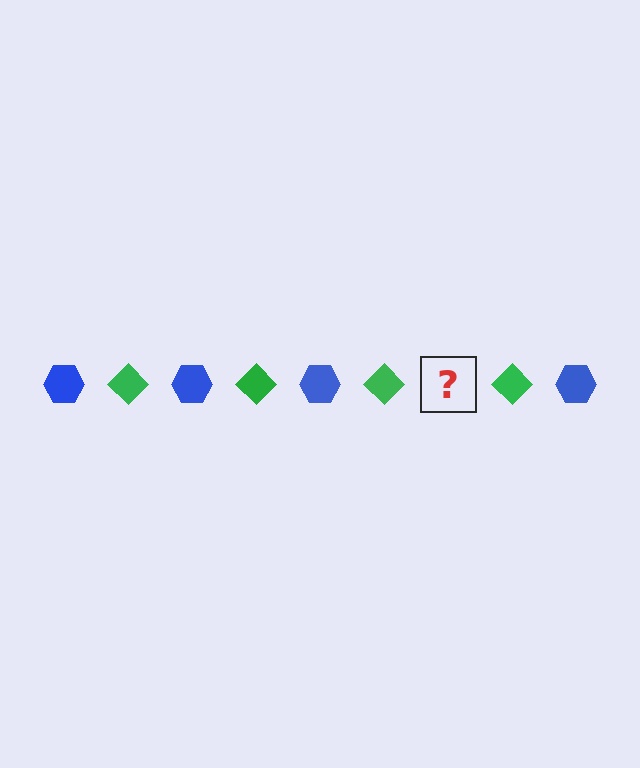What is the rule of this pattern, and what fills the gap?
The rule is that the pattern alternates between blue hexagon and green diamond. The gap should be filled with a blue hexagon.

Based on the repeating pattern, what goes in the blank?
The blank should be a blue hexagon.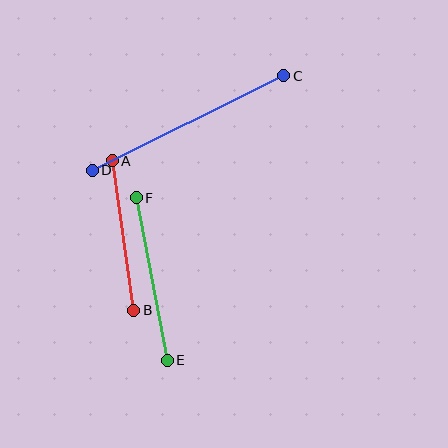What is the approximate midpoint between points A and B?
The midpoint is at approximately (123, 236) pixels.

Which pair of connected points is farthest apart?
Points C and D are farthest apart.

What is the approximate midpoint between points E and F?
The midpoint is at approximately (152, 279) pixels.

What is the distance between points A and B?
The distance is approximately 151 pixels.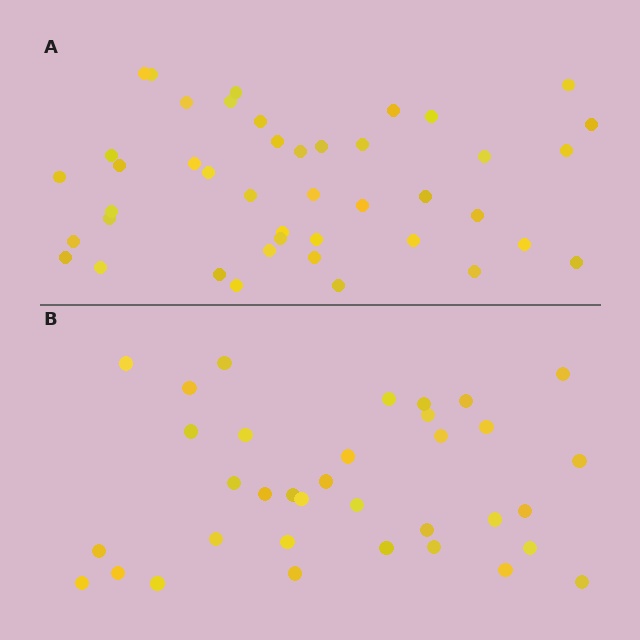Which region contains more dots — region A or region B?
Region A (the top region) has more dots.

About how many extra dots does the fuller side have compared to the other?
Region A has roughly 8 or so more dots than region B.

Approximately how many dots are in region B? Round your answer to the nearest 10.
About 40 dots. (The exact count is 35, which rounds to 40.)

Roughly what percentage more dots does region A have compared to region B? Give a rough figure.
About 25% more.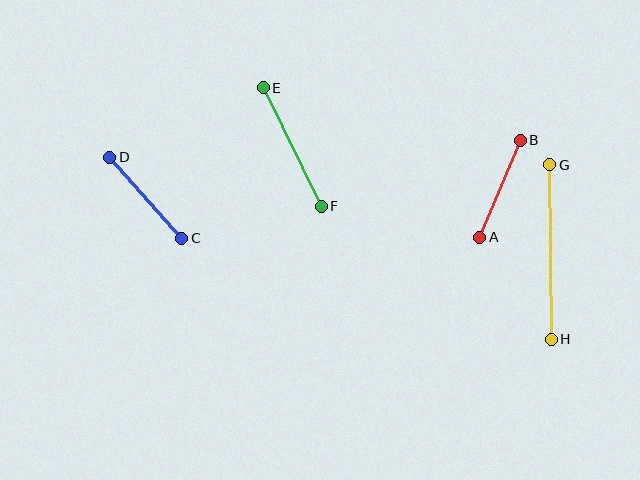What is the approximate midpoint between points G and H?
The midpoint is at approximately (551, 252) pixels.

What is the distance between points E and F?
The distance is approximately 132 pixels.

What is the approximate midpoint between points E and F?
The midpoint is at approximately (292, 147) pixels.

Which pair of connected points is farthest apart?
Points G and H are farthest apart.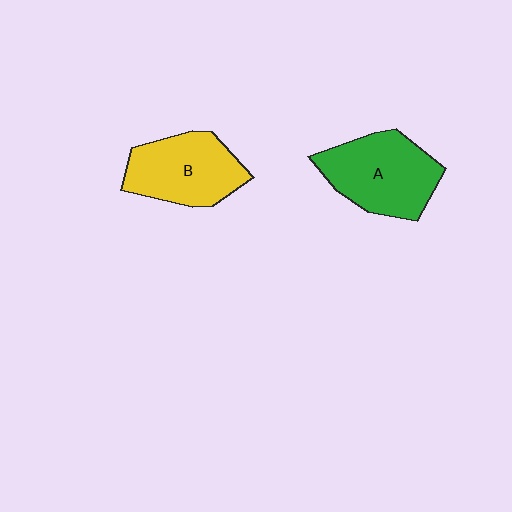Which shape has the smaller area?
Shape B (yellow).